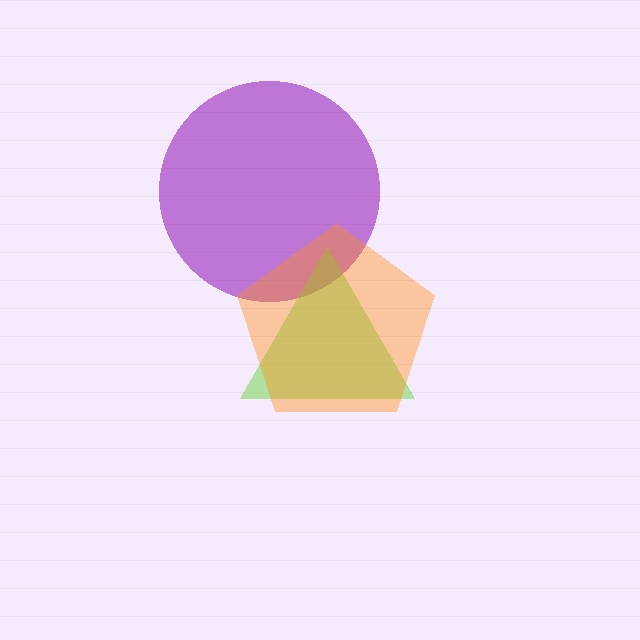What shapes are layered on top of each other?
The layered shapes are: a purple circle, a lime triangle, an orange pentagon.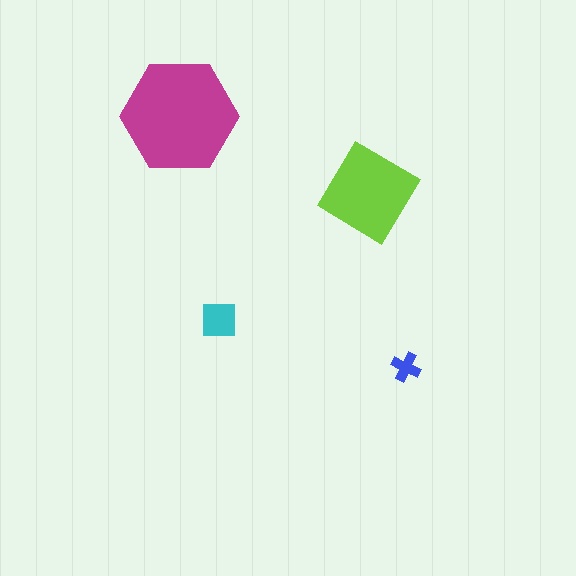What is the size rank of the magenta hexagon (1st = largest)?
1st.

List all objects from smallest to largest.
The blue cross, the cyan square, the lime diamond, the magenta hexagon.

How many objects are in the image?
There are 4 objects in the image.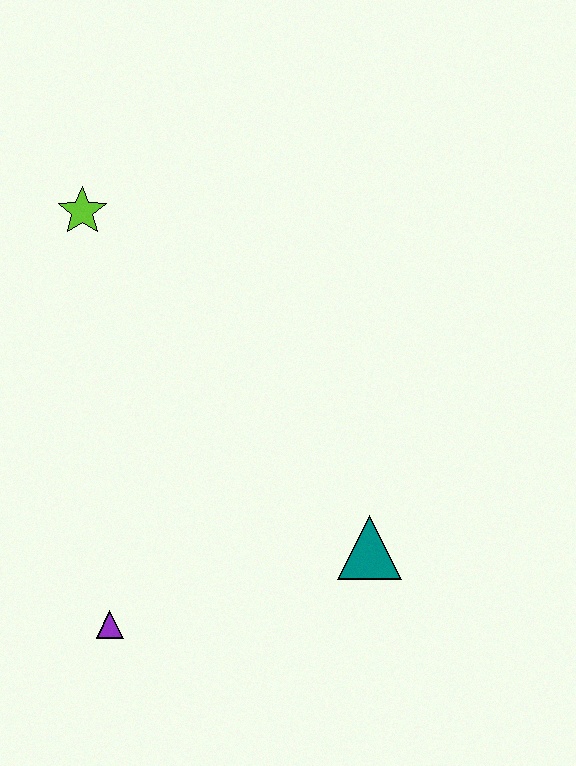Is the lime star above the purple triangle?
Yes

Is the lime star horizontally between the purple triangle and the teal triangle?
No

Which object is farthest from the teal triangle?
The lime star is farthest from the teal triangle.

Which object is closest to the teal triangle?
The purple triangle is closest to the teal triangle.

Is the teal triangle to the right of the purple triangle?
Yes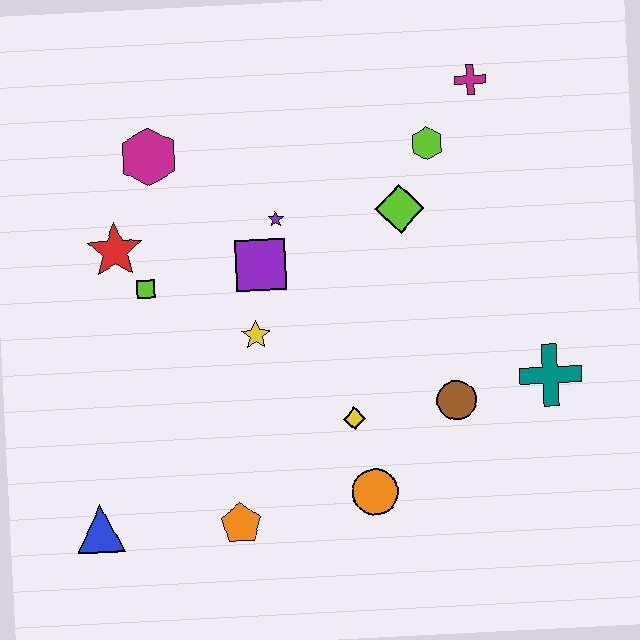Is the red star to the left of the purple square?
Yes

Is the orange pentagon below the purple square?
Yes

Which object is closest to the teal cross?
The brown circle is closest to the teal cross.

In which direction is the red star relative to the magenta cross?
The red star is to the left of the magenta cross.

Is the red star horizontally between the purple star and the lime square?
No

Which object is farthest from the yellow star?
The magenta cross is farthest from the yellow star.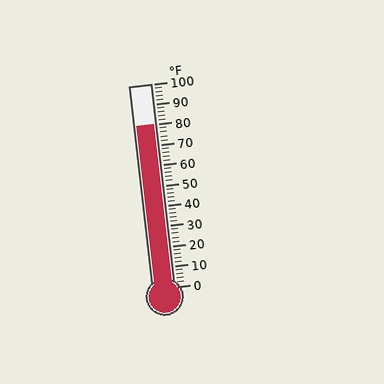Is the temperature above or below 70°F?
The temperature is above 70°F.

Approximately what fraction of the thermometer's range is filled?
The thermometer is filled to approximately 80% of its range.